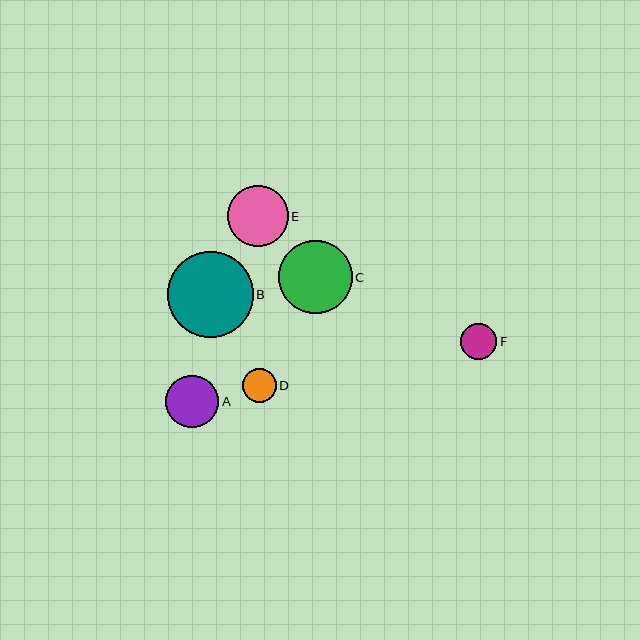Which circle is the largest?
Circle B is the largest with a size of approximately 86 pixels.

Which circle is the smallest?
Circle D is the smallest with a size of approximately 34 pixels.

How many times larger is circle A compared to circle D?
Circle A is approximately 1.6 times the size of circle D.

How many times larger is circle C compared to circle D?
Circle C is approximately 2.2 times the size of circle D.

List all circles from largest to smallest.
From largest to smallest: B, C, E, A, F, D.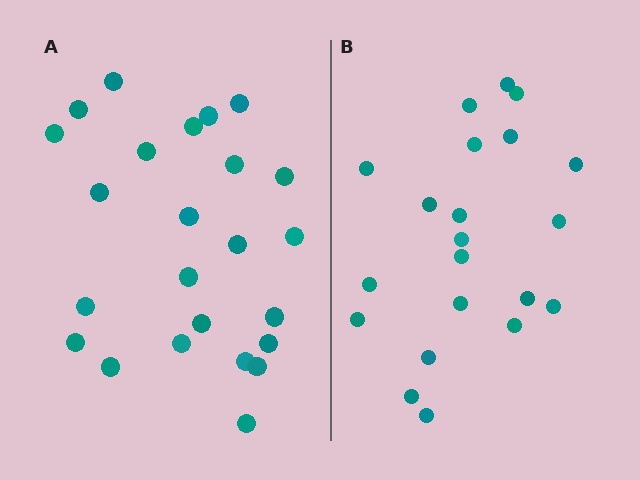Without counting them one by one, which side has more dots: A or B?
Region A (the left region) has more dots.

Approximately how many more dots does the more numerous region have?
Region A has just a few more — roughly 2 or 3 more dots than region B.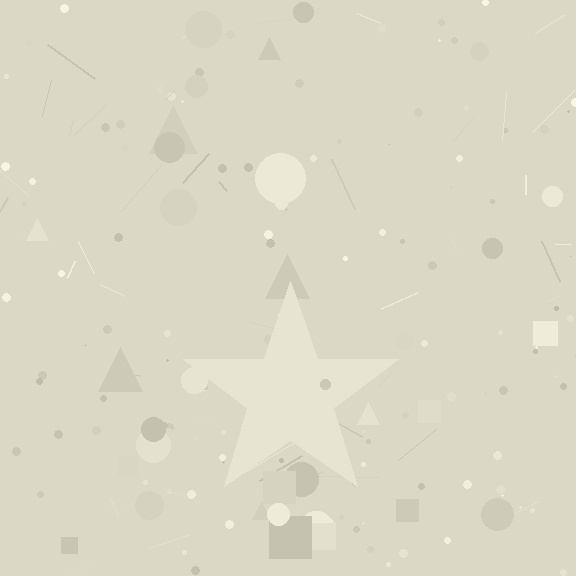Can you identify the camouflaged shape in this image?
The camouflaged shape is a star.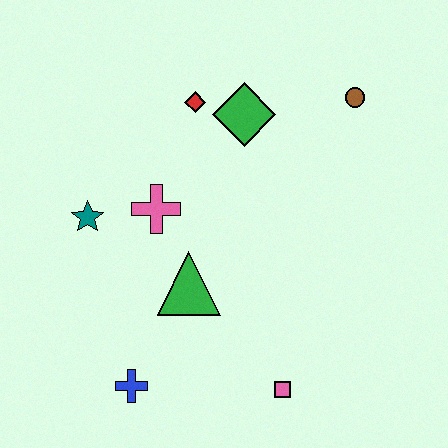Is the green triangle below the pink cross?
Yes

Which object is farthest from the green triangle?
The brown circle is farthest from the green triangle.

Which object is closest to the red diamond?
The green diamond is closest to the red diamond.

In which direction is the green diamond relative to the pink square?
The green diamond is above the pink square.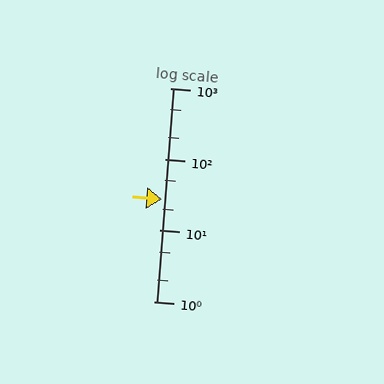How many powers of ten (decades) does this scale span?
The scale spans 3 decades, from 1 to 1000.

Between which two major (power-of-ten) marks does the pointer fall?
The pointer is between 10 and 100.